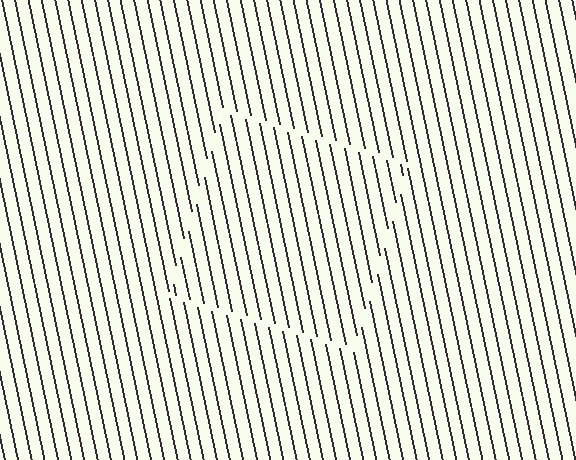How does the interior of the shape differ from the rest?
The interior of the shape contains the same grating, shifted by half a period — the contour is defined by the phase discontinuity where line-ends from the inner and outer gratings abut.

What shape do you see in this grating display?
An illusory square. The interior of the shape contains the same grating, shifted by half a period — the contour is defined by the phase discontinuity where line-ends from the inner and outer gratings abut.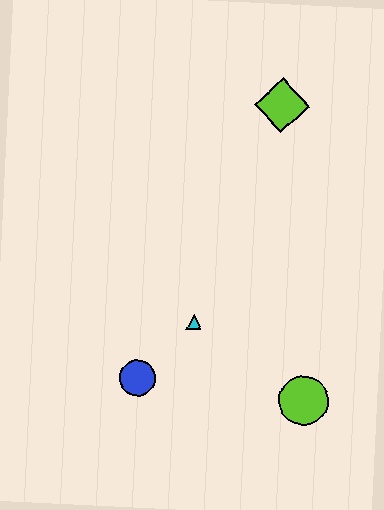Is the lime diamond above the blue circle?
Yes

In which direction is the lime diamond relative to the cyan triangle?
The lime diamond is above the cyan triangle.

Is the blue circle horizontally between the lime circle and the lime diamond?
No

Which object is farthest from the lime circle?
The lime diamond is farthest from the lime circle.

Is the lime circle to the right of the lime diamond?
Yes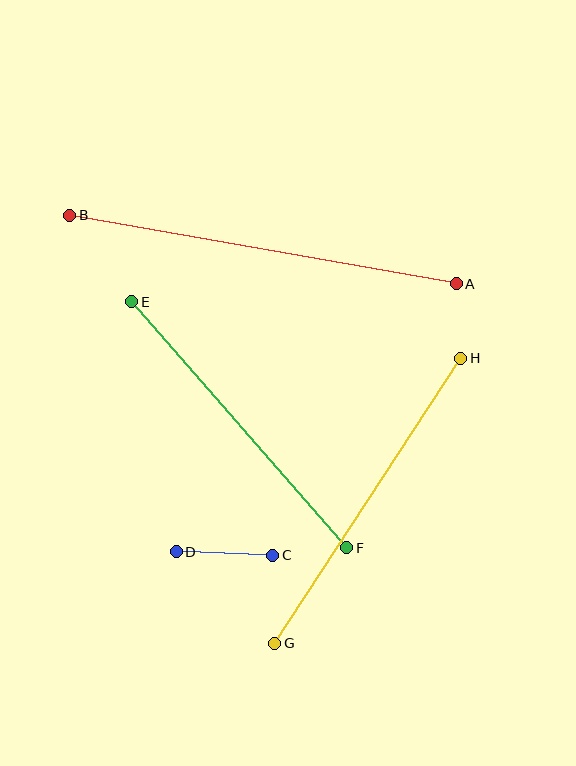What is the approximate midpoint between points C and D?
The midpoint is at approximately (224, 554) pixels.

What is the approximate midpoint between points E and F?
The midpoint is at approximately (239, 425) pixels.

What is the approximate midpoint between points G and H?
The midpoint is at approximately (368, 501) pixels.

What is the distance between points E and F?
The distance is approximately 327 pixels.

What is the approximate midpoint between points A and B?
The midpoint is at approximately (263, 249) pixels.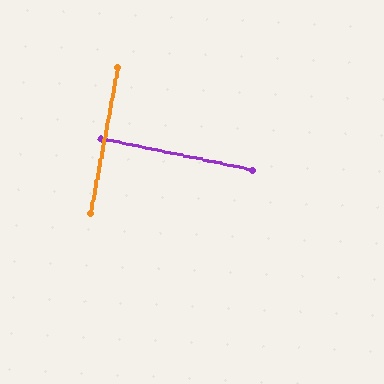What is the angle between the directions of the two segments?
Approximately 89 degrees.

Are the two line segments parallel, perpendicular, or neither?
Perpendicular — they meet at approximately 89°.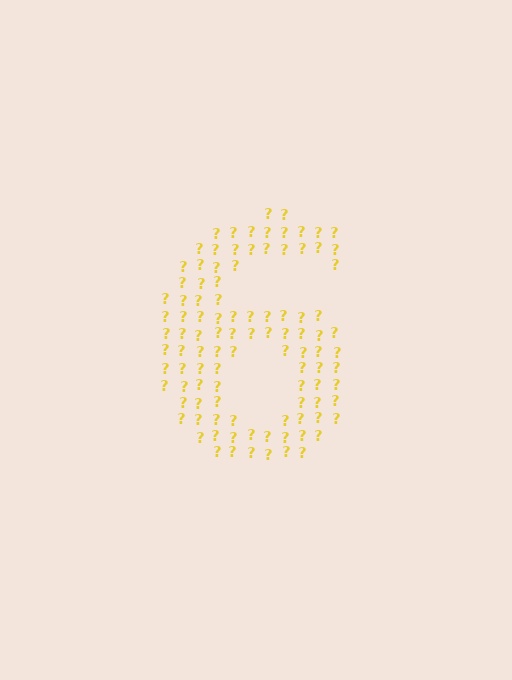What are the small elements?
The small elements are question marks.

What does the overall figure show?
The overall figure shows the digit 6.